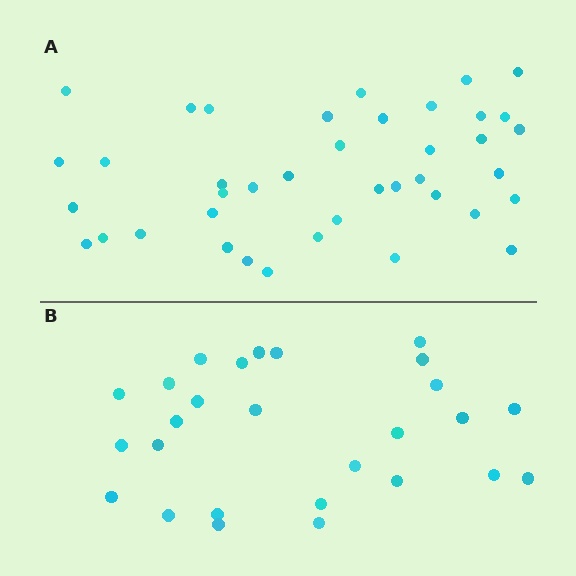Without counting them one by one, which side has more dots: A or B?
Region A (the top region) has more dots.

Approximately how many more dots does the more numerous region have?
Region A has approximately 15 more dots than region B.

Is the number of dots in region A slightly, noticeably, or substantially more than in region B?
Region A has substantially more. The ratio is roughly 1.5 to 1.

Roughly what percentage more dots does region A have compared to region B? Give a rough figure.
About 50% more.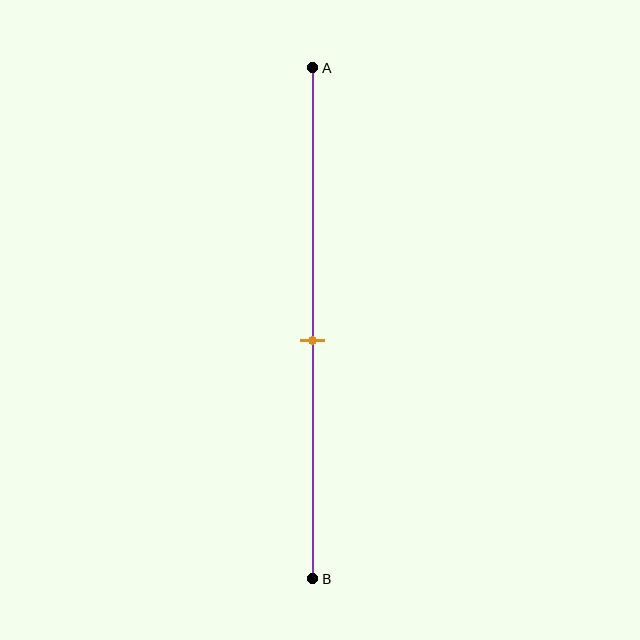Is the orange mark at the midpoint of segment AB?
No, the mark is at about 55% from A, not at the 50% midpoint.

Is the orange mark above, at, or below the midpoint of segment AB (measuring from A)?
The orange mark is below the midpoint of segment AB.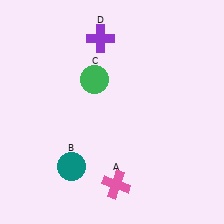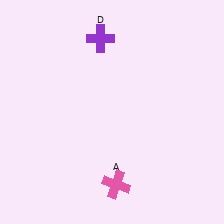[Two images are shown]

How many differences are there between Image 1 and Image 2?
There are 2 differences between the two images.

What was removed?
The green circle (C), the teal circle (B) were removed in Image 2.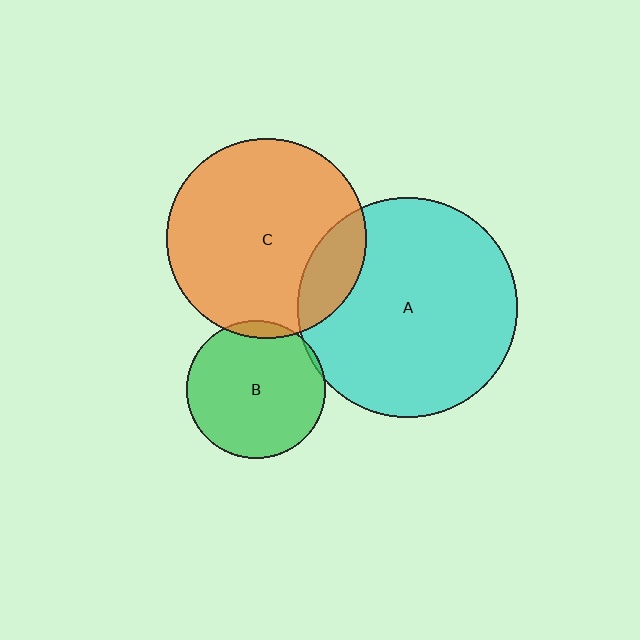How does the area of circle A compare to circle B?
Approximately 2.5 times.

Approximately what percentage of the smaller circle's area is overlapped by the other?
Approximately 5%.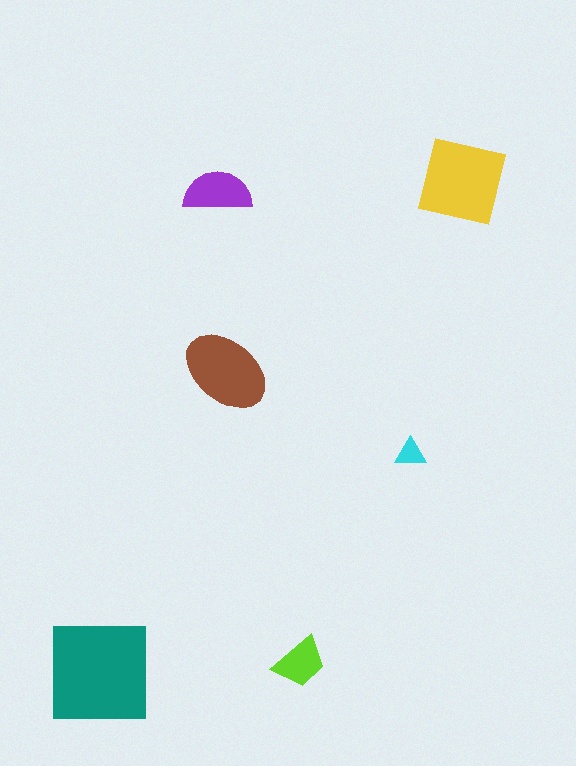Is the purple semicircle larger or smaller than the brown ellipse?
Smaller.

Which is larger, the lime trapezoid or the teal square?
The teal square.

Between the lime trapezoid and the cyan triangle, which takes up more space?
The lime trapezoid.